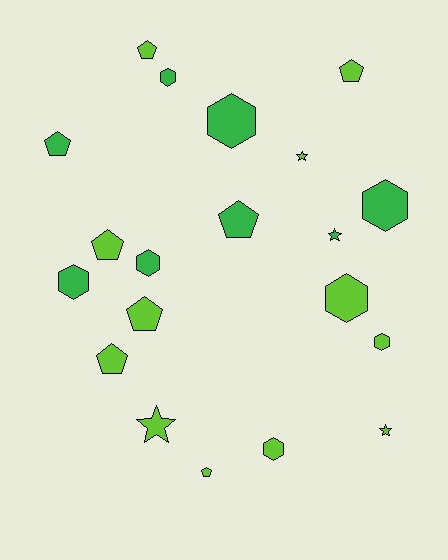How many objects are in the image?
There are 20 objects.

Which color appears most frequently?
Lime, with 12 objects.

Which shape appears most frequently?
Hexagon, with 8 objects.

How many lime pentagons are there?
There are 6 lime pentagons.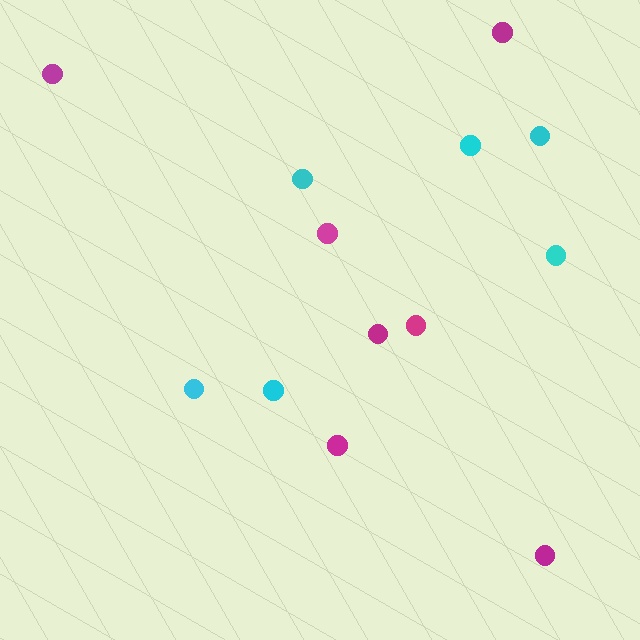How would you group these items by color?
There are 2 groups: one group of cyan circles (6) and one group of magenta circles (7).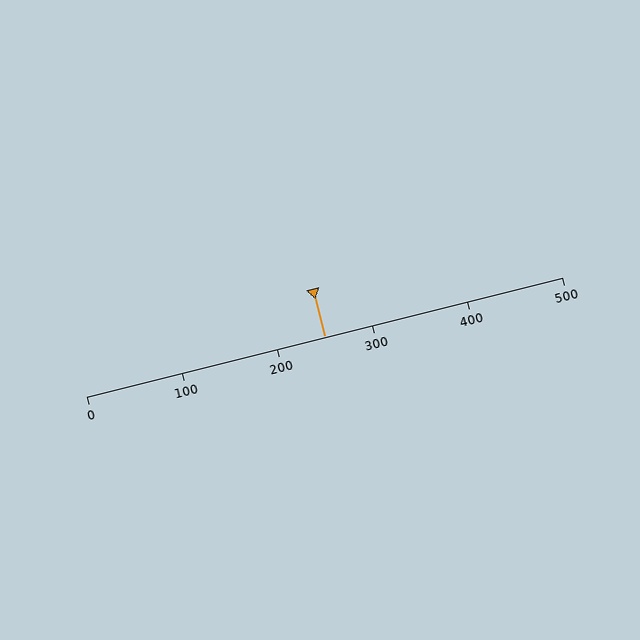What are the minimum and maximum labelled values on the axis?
The axis runs from 0 to 500.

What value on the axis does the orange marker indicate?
The marker indicates approximately 250.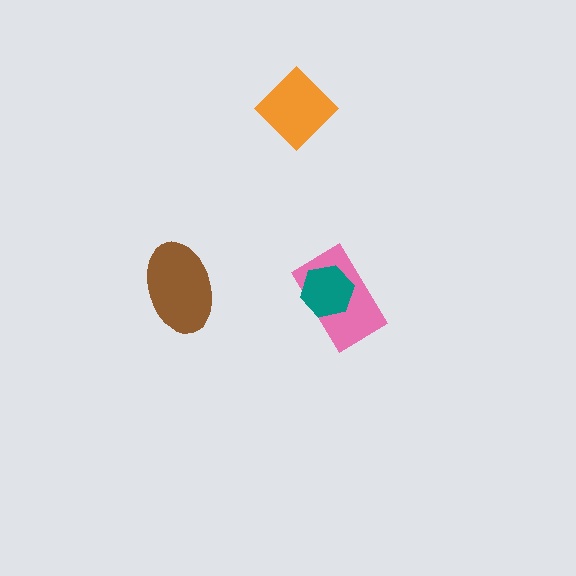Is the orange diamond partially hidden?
No, no other shape covers it.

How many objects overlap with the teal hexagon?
1 object overlaps with the teal hexagon.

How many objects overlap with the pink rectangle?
1 object overlaps with the pink rectangle.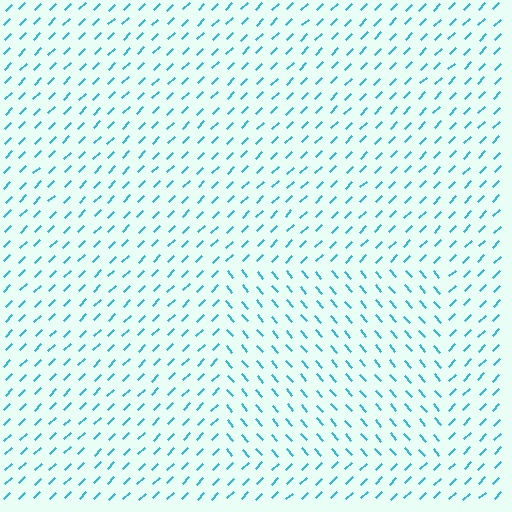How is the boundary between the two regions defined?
The boundary is defined purely by a change in line orientation (approximately 85 degrees difference). All lines are the same color and thickness.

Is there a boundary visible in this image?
Yes, there is a texture boundary formed by a change in line orientation.